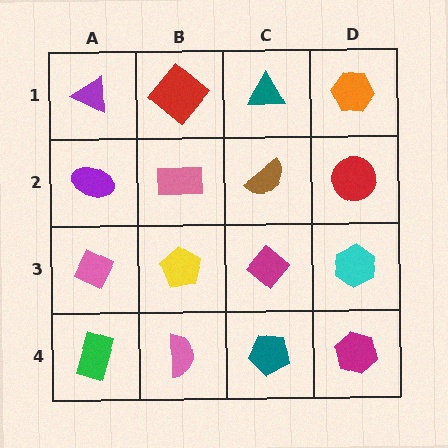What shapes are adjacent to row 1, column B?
A pink rectangle (row 2, column B), a purple triangle (row 1, column A), a teal triangle (row 1, column C).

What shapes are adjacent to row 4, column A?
A pink diamond (row 3, column A), a pink semicircle (row 4, column B).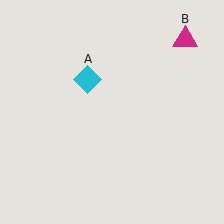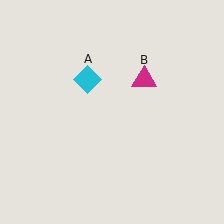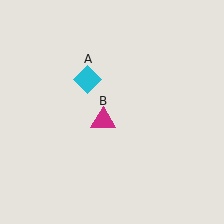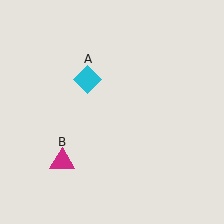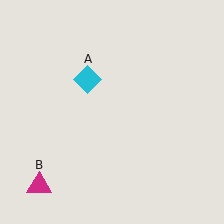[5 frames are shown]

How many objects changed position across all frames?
1 object changed position: magenta triangle (object B).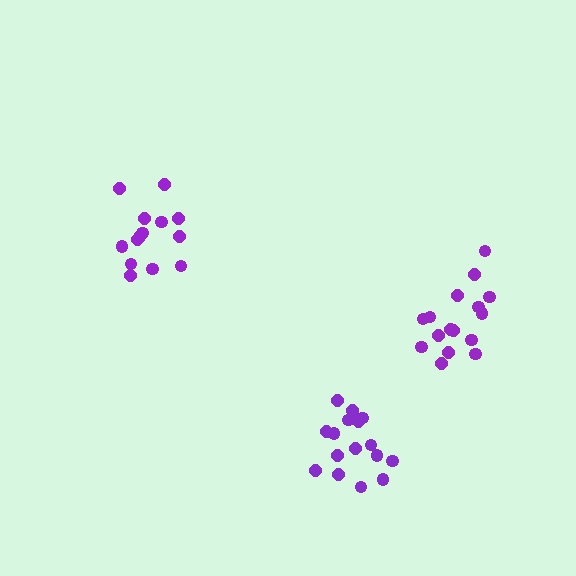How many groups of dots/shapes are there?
There are 3 groups.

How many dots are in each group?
Group 1: 14 dots, Group 2: 16 dots, Group 3: 16 dots (46 total).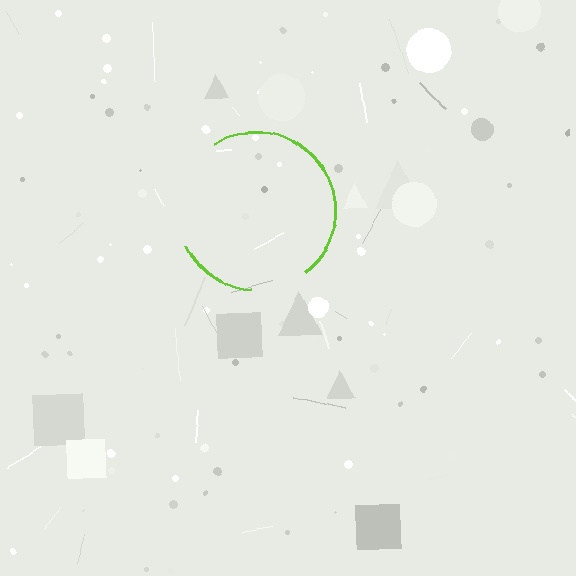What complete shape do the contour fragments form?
The contour fragments form a circle.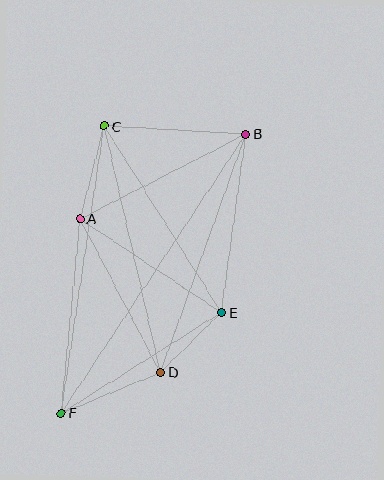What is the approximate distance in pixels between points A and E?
The distance between A and E is approximately 170 pixels.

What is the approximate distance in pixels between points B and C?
The distance between B and C is approximately 142 pixels.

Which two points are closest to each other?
Points D and E are closest to each other.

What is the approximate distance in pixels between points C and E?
The distance between C and E is approximately 221 pixels.